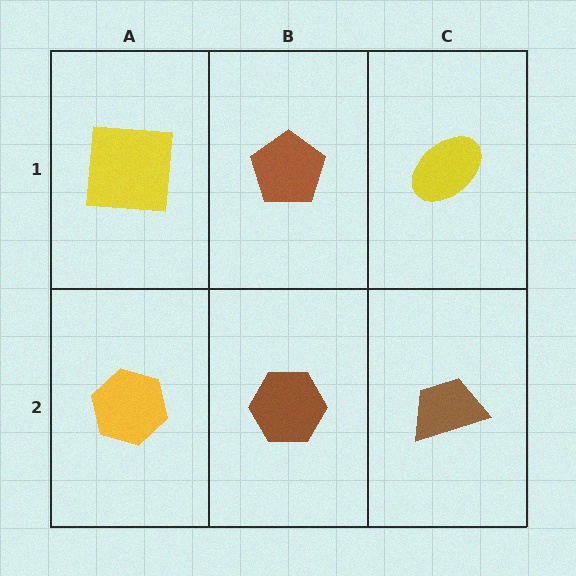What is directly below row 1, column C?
A brown trapezoid.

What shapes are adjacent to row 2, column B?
A brown pentagon (row 1, column B), a yellow hexagon (row 2, column A), a brown trapezoid (row 2, column C).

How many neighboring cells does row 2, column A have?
2.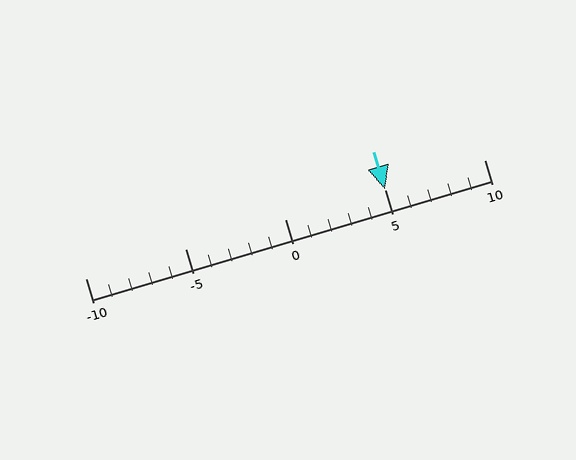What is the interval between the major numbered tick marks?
The major tick marks are spaced 5 units apart.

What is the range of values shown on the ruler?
The ruler shows values from -10 to 10.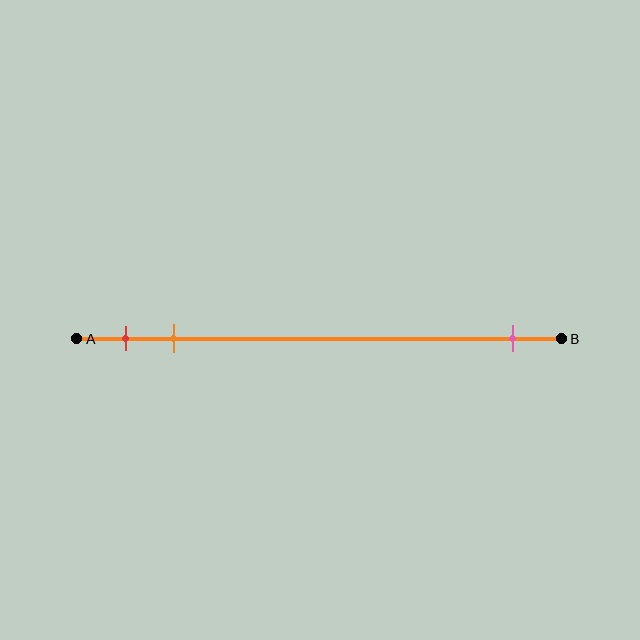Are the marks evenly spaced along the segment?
No, the marks are not evenly spaced.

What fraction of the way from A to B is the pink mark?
The pink mark is approximately 90% (0.9) of the way from A to B.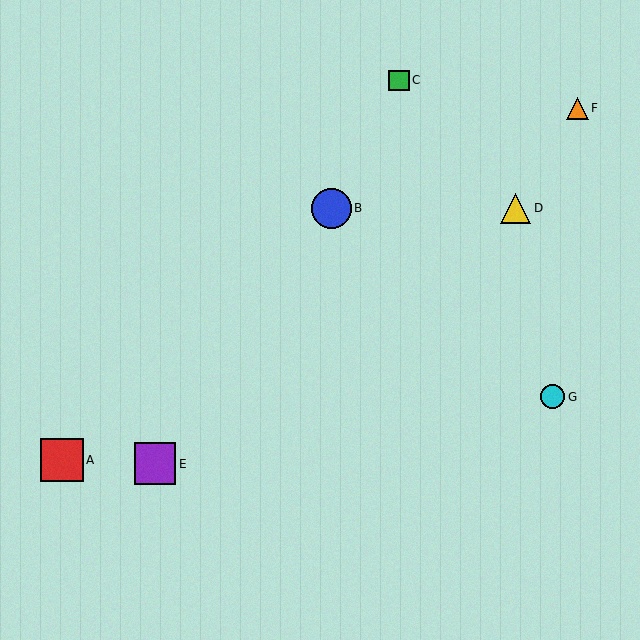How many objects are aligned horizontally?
2 objects (B, D) are aligned horizontally.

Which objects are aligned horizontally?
Objects B, D are aligned horizontally.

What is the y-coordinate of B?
Object B is at y≈209.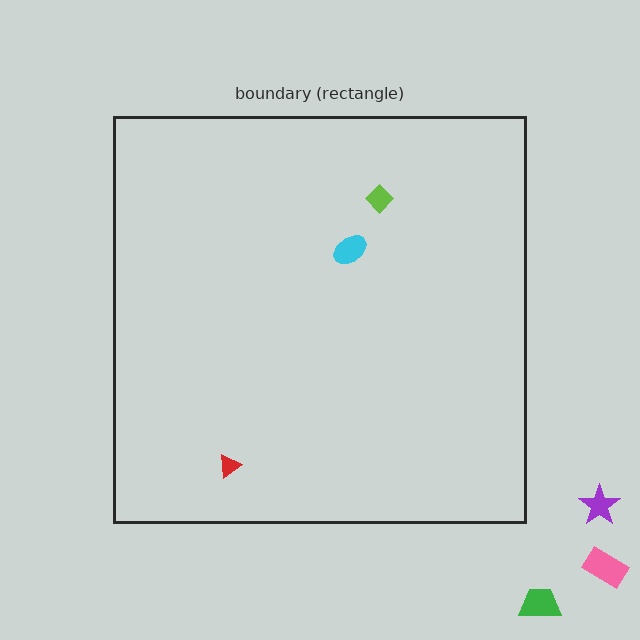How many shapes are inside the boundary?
3 inside, 3 outside.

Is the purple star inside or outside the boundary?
Outside.